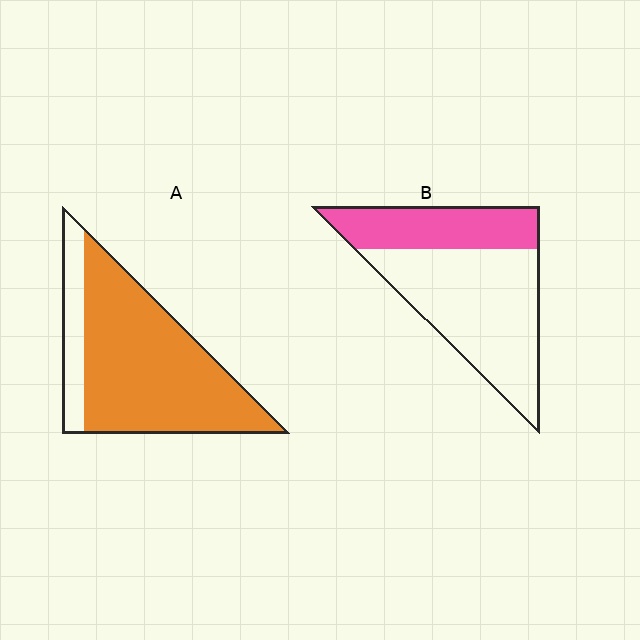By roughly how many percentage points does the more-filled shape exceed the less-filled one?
By roughly 50 percentage points (A over B).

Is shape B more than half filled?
No.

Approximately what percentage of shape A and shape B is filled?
A is approximately 80% and B is approximately 35%.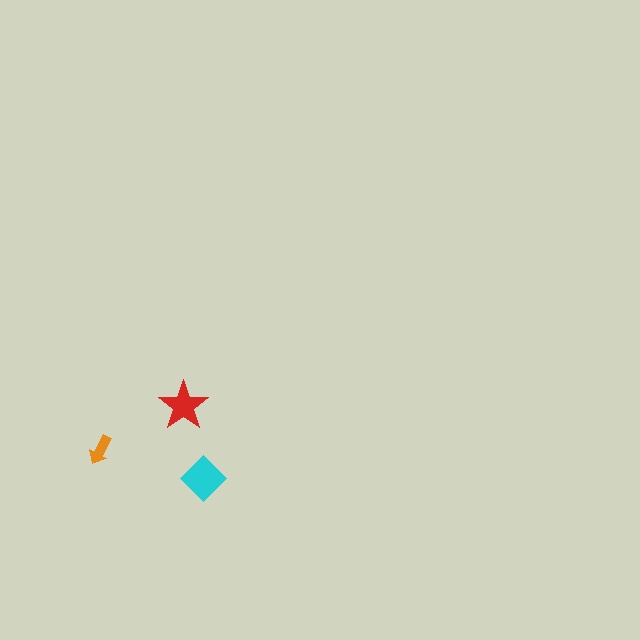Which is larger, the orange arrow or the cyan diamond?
The cyan diamond.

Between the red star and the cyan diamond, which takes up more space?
The cyan diamond.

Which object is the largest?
The cyan diamond.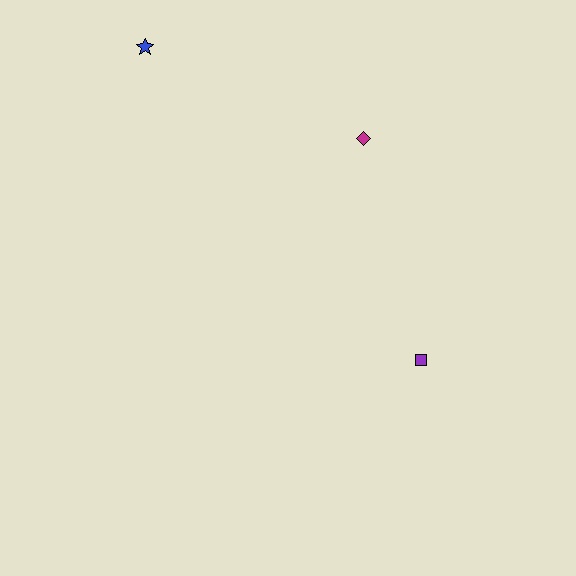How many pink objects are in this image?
There are no pink objects.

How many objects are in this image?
There are 3 objects.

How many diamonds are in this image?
There is 1 diamond.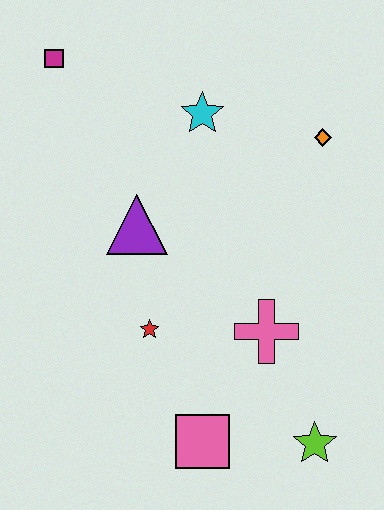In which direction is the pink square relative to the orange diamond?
The pink square is below the orange diamond.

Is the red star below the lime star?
No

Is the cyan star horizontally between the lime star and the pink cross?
No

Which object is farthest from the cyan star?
The lime star is farthest from the cyan star.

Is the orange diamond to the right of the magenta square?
Yes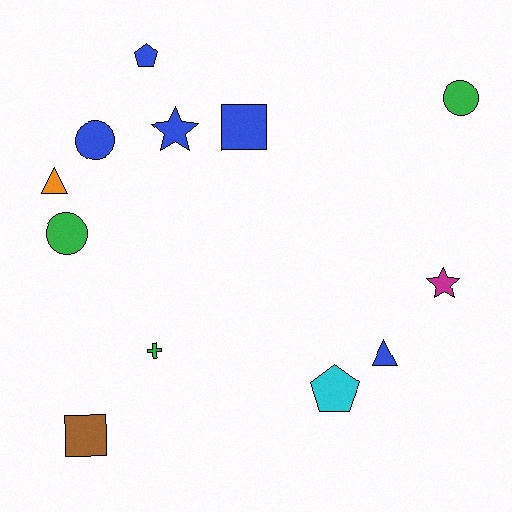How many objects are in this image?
There are 12 objects.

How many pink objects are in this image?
There are no pink objects.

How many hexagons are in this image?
There are no hexagons.